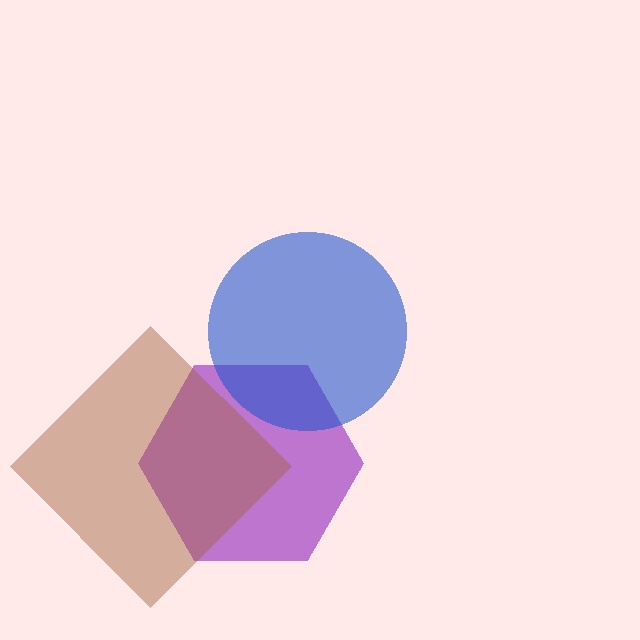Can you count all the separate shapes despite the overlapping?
Yes, there are 3 separate shapes.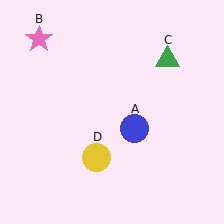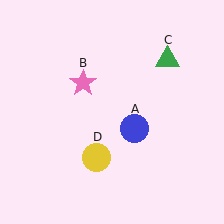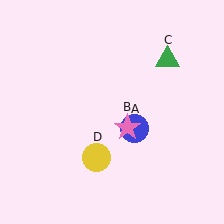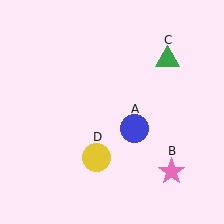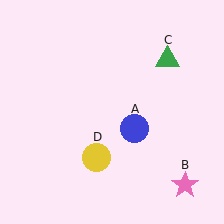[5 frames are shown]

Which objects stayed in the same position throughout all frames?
Blue circle (object A) and green triangle (object C) and yellow circle (object D) remained stationary.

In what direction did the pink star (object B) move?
The pink star (object B) moved down and to the right.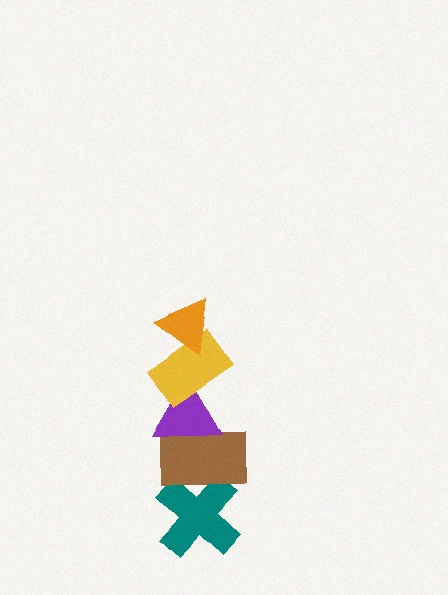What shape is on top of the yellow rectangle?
The orange triangle is on top of the yellow rectangle.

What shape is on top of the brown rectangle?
The purple triangle is on top of the brown rectangle.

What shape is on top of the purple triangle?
The yellow rectangle is on top of the purple triangle.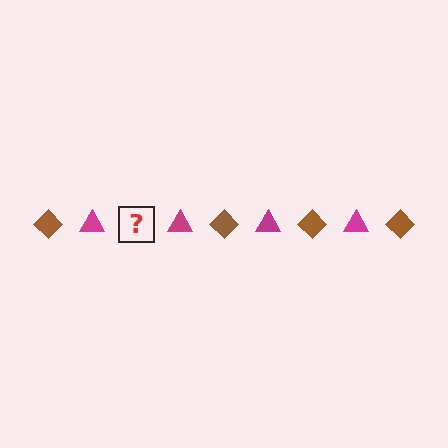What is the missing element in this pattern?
The missing element is a brown diamond.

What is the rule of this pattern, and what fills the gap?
The rule is that the pattern alternates between brown diamond and magenta triangle. The gap should be filled with a brown diamond.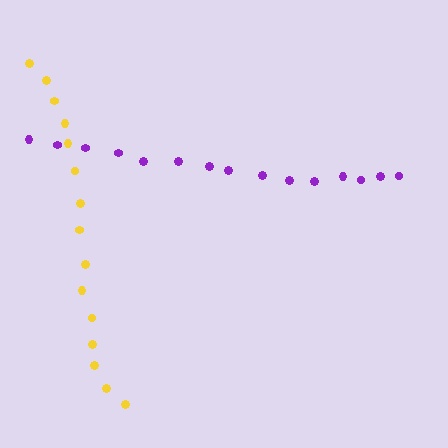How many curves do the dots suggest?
There are 2 distinct paths.